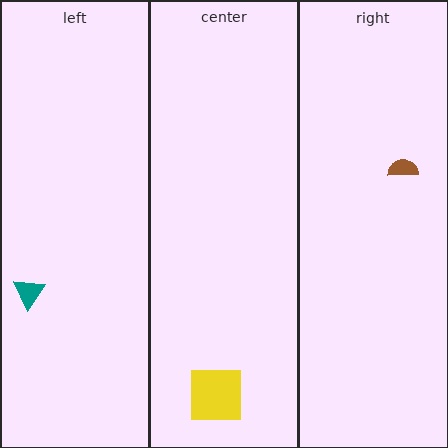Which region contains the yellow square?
The center region.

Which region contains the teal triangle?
The left region.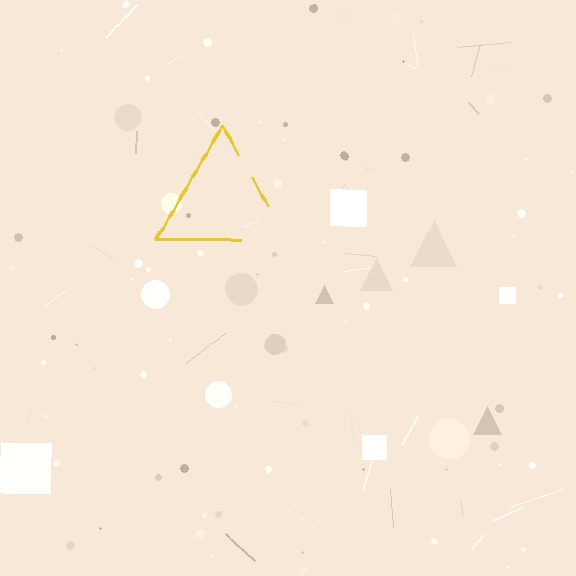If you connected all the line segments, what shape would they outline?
They would outline a triangle.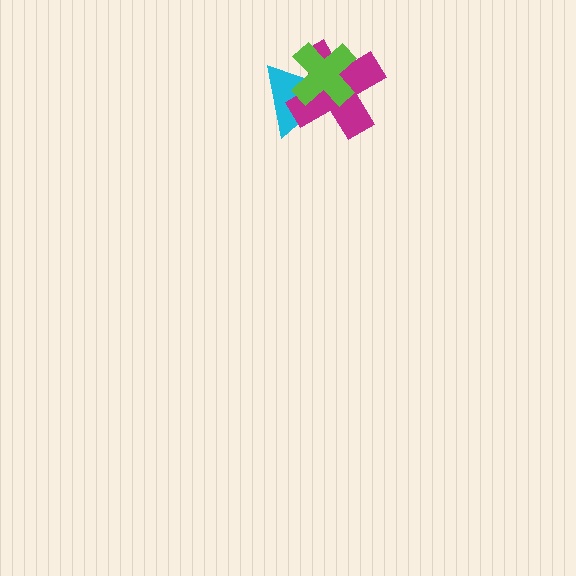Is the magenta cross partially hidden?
Yes, it is partially covered by another shape.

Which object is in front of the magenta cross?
The lime cross is in front of the magenta cross.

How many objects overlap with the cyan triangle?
2 objects overlap with the cyan triangle.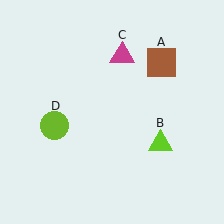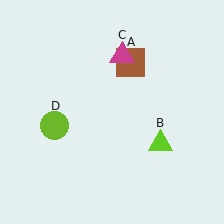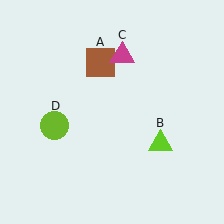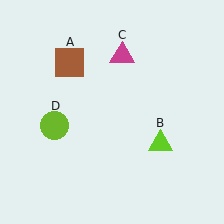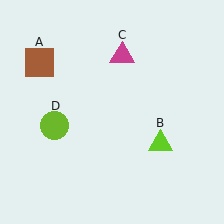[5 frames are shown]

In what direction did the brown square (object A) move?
The brown square (object A) moved left.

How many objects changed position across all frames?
1 object changed position: brown square (object A).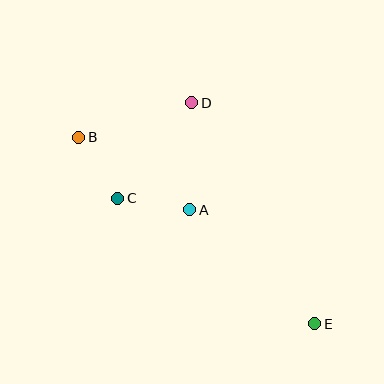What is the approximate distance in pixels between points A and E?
The distance between A and E is approximately 169 pixels.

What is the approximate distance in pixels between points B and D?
The distance between B and D is approximately 118 pixels.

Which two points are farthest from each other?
Points B and E are farthest from each other.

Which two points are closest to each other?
Points B and C are closest to each other.